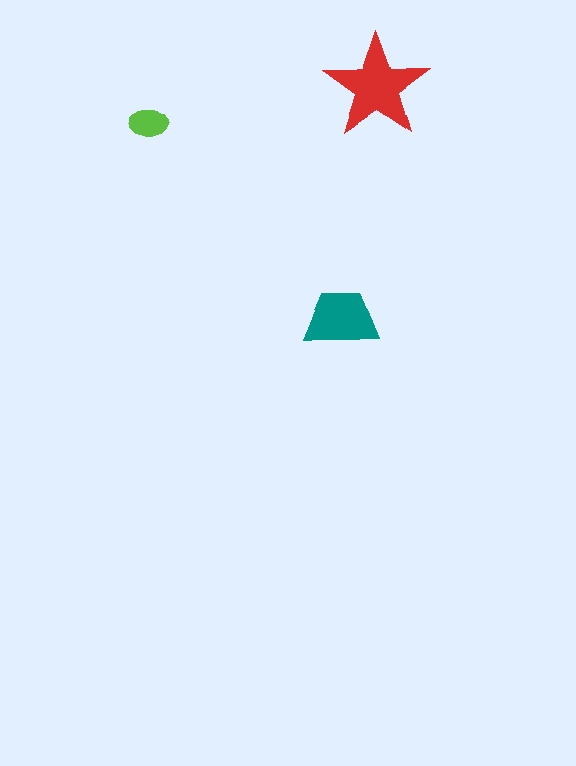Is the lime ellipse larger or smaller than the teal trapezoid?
Smaller.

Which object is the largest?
The red star.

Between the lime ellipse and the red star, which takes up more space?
The red star.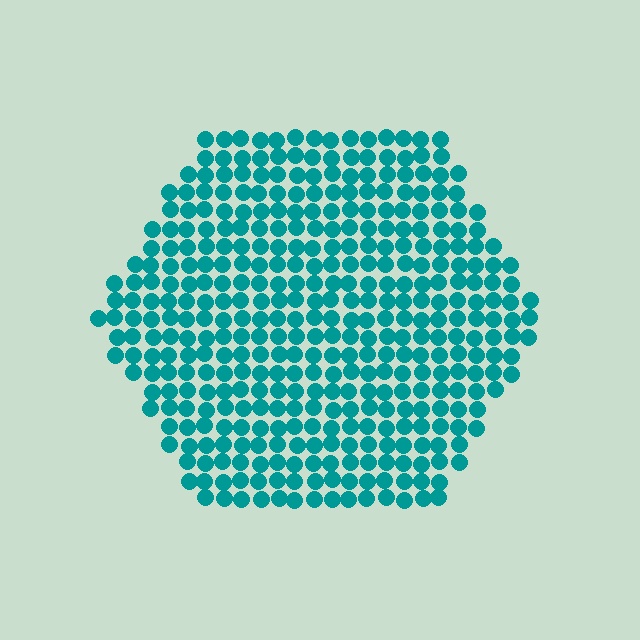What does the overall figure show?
The overall figure shows a hexagon.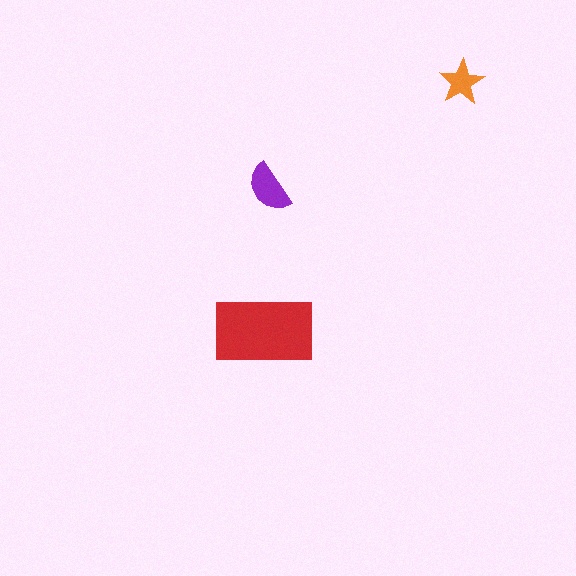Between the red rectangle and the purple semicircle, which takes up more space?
The red rectangle.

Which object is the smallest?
The orange star.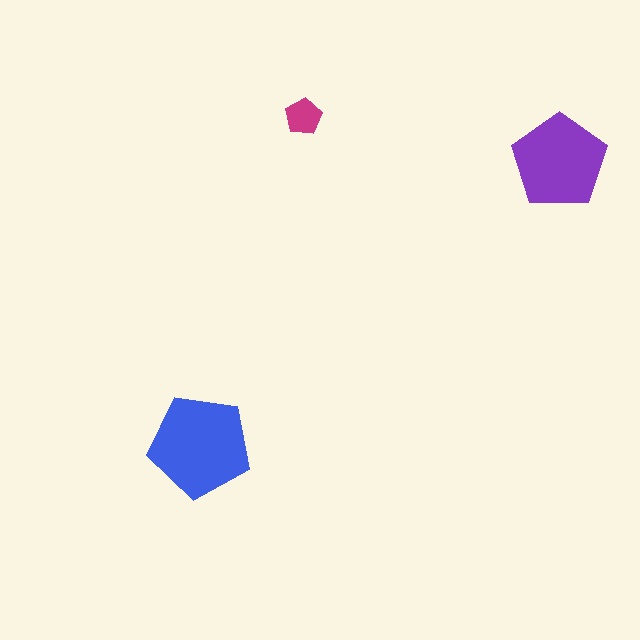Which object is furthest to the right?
The purple pentagon is rightmost.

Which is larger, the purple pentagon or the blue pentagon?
The blue one.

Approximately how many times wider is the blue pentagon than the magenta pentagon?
About 3 times wider.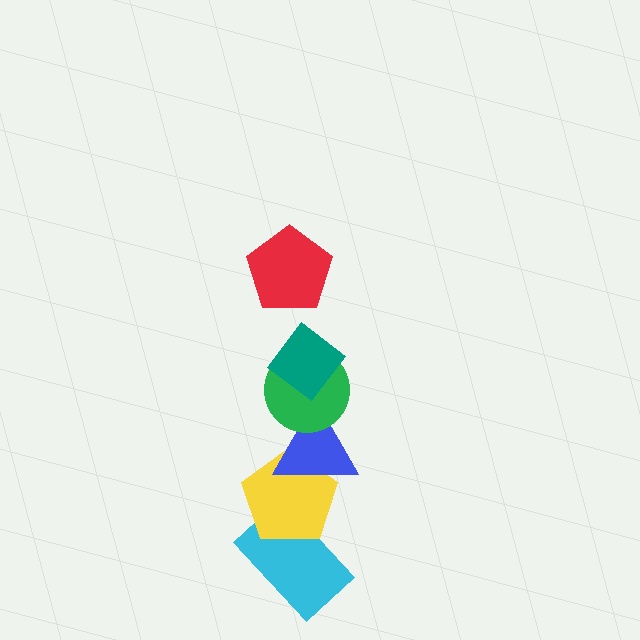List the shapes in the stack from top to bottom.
From top to bottom: the red pentagon, the teal diamond, the green circle, the blue triangle, the yellow pentagon, the cyan rectangle.